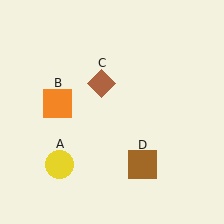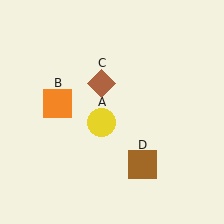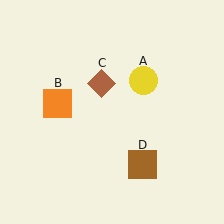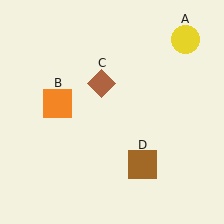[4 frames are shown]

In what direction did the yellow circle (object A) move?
The yellow circle (object A) moved up and to the right.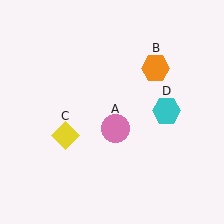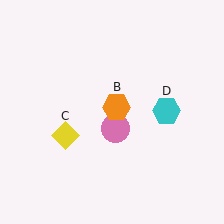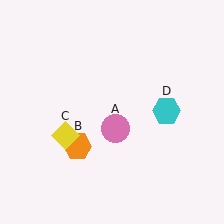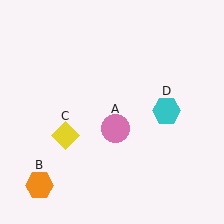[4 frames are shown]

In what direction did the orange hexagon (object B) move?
The orange hexagon (object B) moved down and to the left.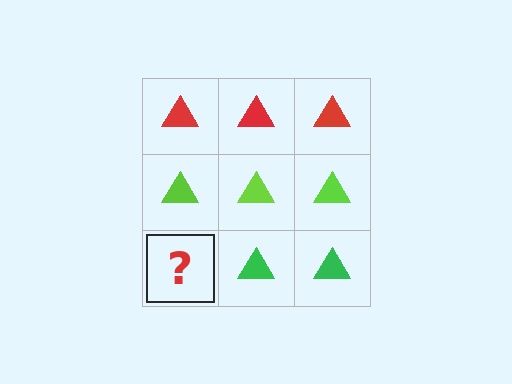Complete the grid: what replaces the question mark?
The question mark should be replaced with a green triangle.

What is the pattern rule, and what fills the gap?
The rule is that each row has a consistent color. The gap should be filled with a green triangle.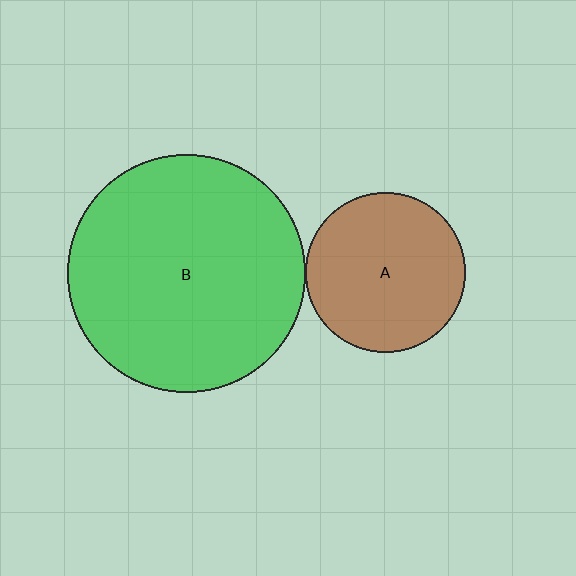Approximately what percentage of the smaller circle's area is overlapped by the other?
Approximately 5%.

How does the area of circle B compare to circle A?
Approximately 2.2 times.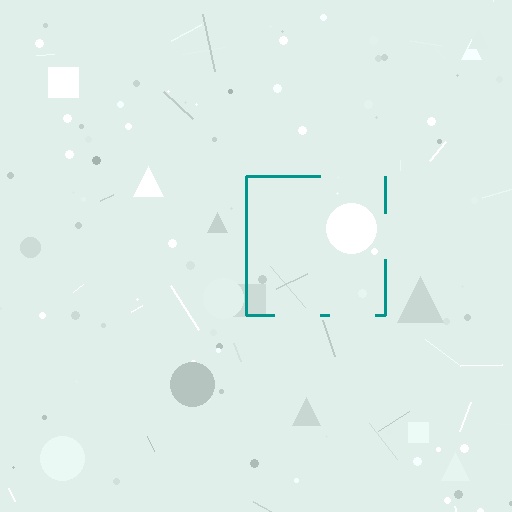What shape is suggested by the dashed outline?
The dashed outline suggests a square.